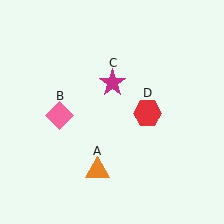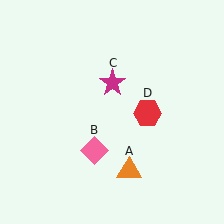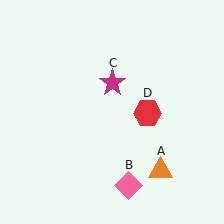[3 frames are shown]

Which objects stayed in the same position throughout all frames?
Magenta star (object C) and red hexagon (object D) remained stationary.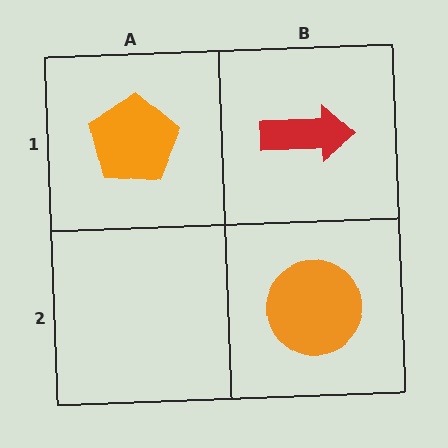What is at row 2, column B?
An orange circle.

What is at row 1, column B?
A red arrow.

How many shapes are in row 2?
1 shape.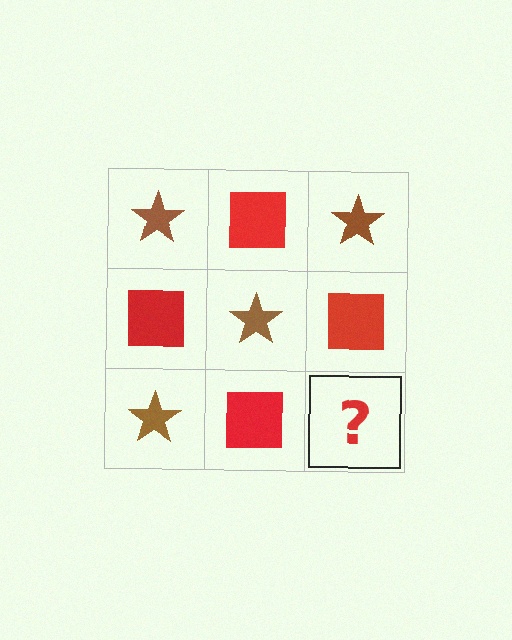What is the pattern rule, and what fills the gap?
The rule is that it alternates brown star and red square in a checkerboard pattern. The gap should be filled with a brown star.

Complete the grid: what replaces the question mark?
The question mark should be replaced with a brown star.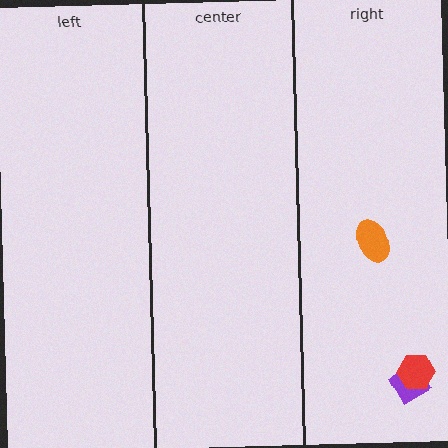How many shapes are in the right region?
3.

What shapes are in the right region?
The purple diamond, the red hexagon, the orange ellipse.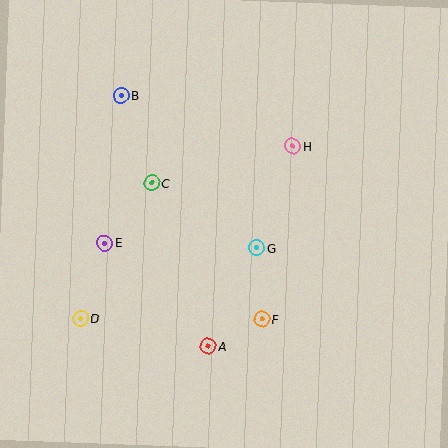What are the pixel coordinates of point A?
Point A is at (208, 346).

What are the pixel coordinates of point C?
Point C is at (152, 183).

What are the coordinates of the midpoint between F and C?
The midpoint between F and C is at (207, 251).